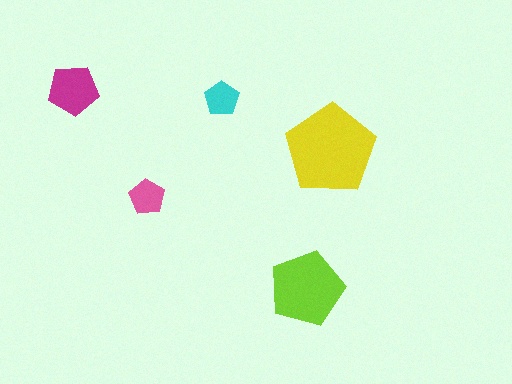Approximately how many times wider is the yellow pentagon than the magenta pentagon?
About 2 times wider.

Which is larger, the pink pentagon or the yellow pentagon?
The yellow one.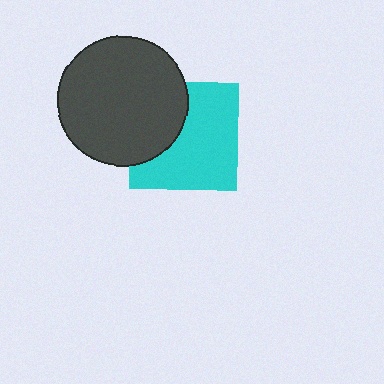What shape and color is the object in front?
The object in front is a dark gray circle.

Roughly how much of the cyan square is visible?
Most of it is visible (roughly 65%).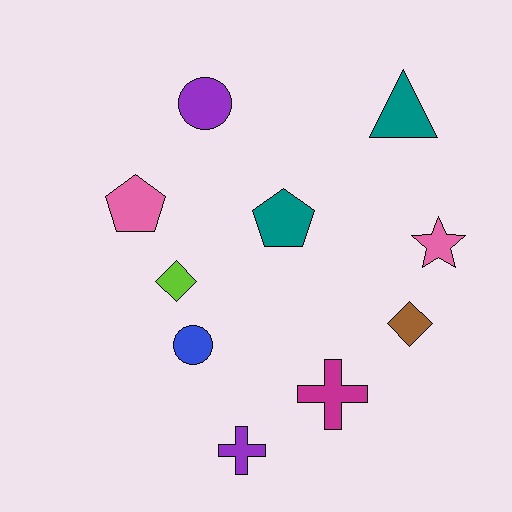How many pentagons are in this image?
There are 2 pentagons.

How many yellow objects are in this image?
There are no yellow objects.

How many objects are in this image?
There are 10 objects.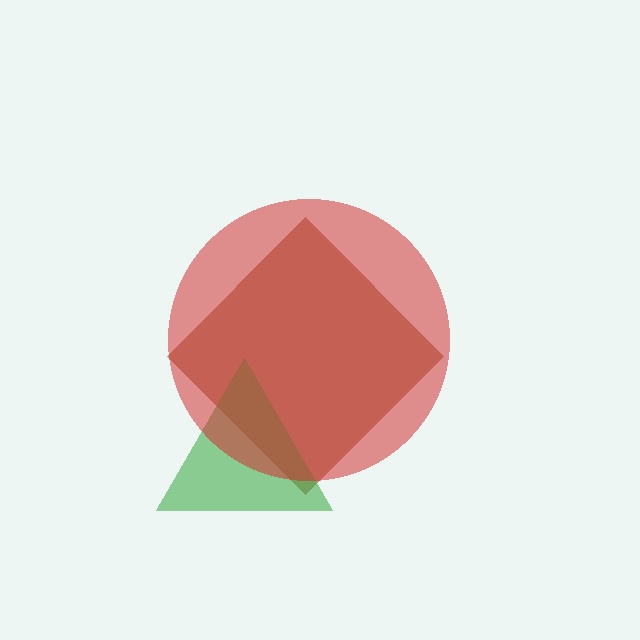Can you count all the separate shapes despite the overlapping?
Yes, there are 3 separate shapes.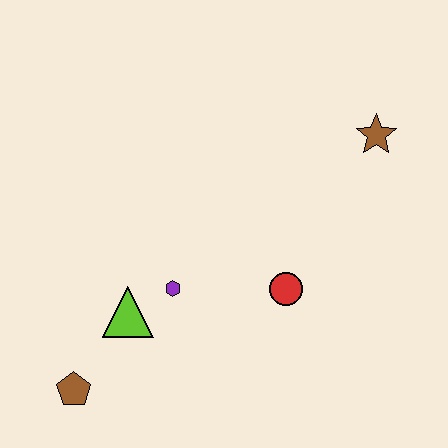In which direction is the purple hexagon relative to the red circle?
The purple hexagon is to the left of the red circle.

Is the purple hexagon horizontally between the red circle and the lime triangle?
Yes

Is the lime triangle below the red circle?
Yes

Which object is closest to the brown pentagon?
The lime triangle is closest to the brown pentagon.